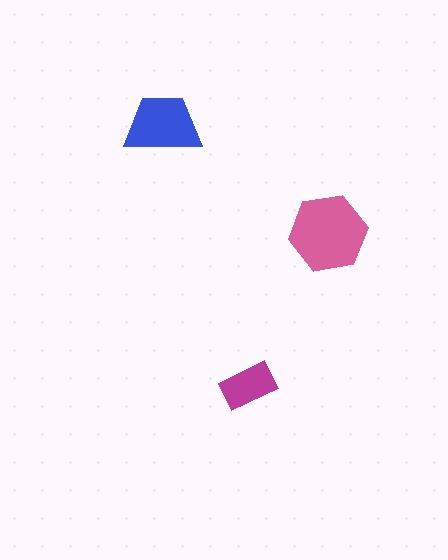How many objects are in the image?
There are 3 objects in the image.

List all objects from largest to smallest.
The pink hexagon, the blue trapezoid, the magenta rectangle.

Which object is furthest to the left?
The blue trapezoid is leftmost.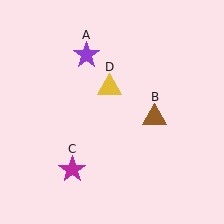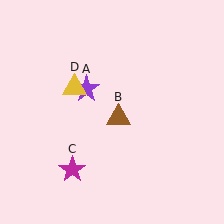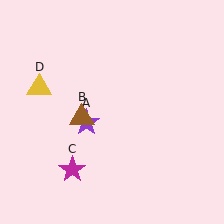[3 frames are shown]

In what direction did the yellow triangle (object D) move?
The yellow triangle (object D) moved left.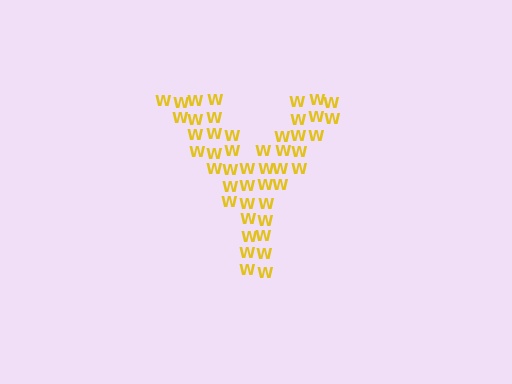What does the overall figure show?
The overall figure shows the letter Y.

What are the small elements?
The small elements are letter W's.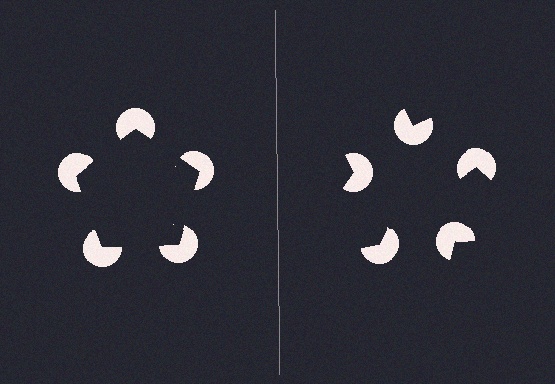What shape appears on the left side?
An illusory pentagon.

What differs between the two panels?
The pac-man discs are positioned identically on both sides; only the wedge orientations differ. On the left they align to a pentagon; on the right they are misaligned.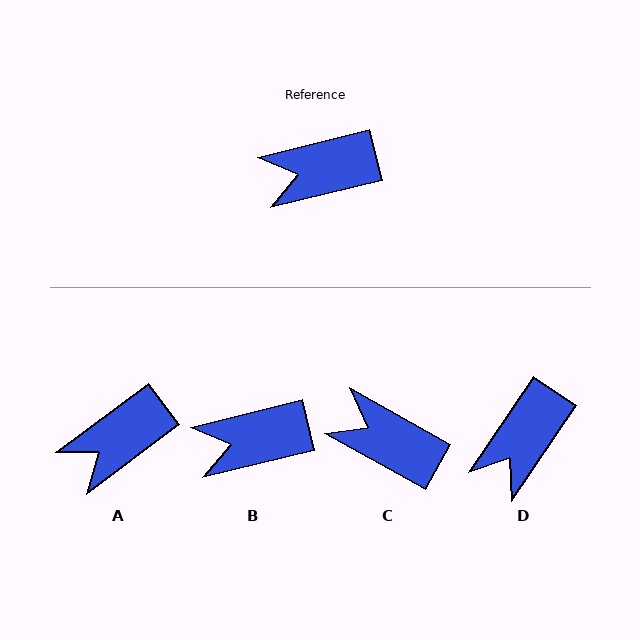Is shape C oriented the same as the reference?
No, it is off by about 43 degrees.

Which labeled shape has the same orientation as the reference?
B.